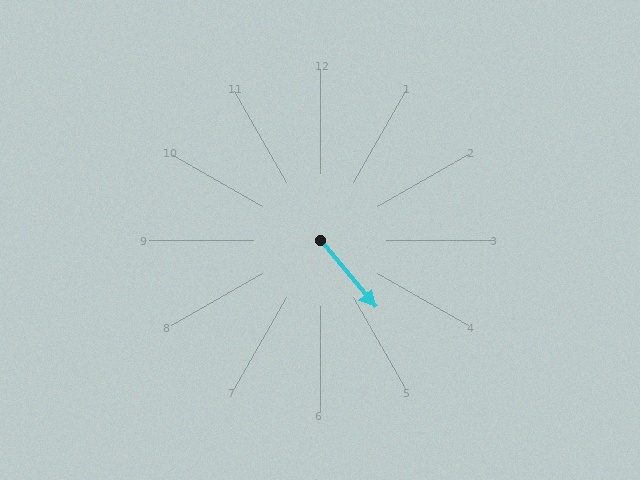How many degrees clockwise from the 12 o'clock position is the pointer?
Approximately 140 degrees.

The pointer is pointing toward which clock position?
Roughly 5 o'clock.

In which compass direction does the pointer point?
Southeast.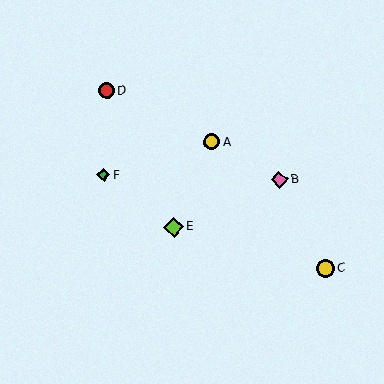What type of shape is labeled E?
Shape E is a lime diamond.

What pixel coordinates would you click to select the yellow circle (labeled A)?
Click at (212, 142) to select the yellow circle A.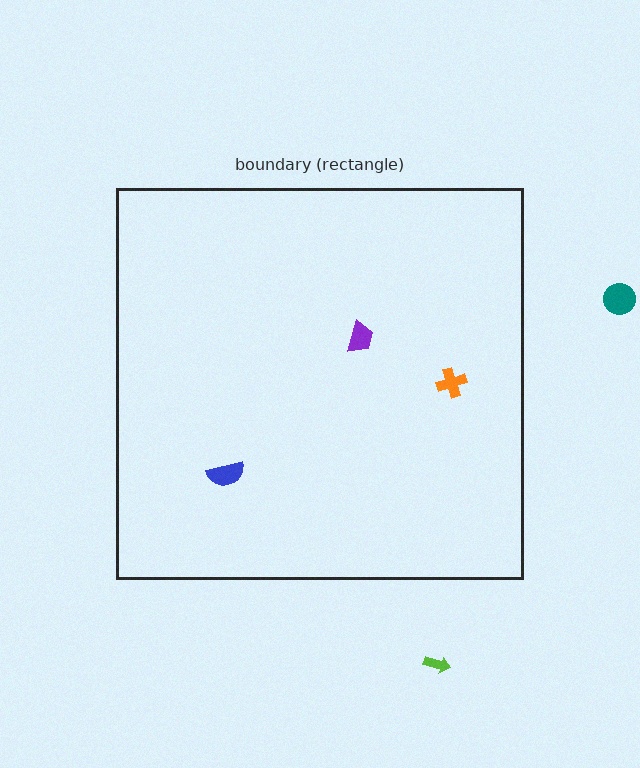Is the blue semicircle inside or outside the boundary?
Inside.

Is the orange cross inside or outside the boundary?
Inside.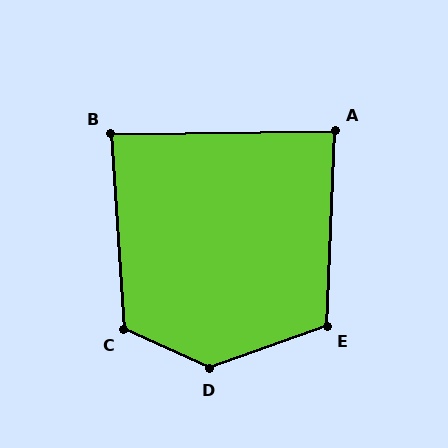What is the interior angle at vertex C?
Approximately 119 degrees (obtuse).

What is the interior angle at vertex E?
Approximately 112 degrees (obtuse).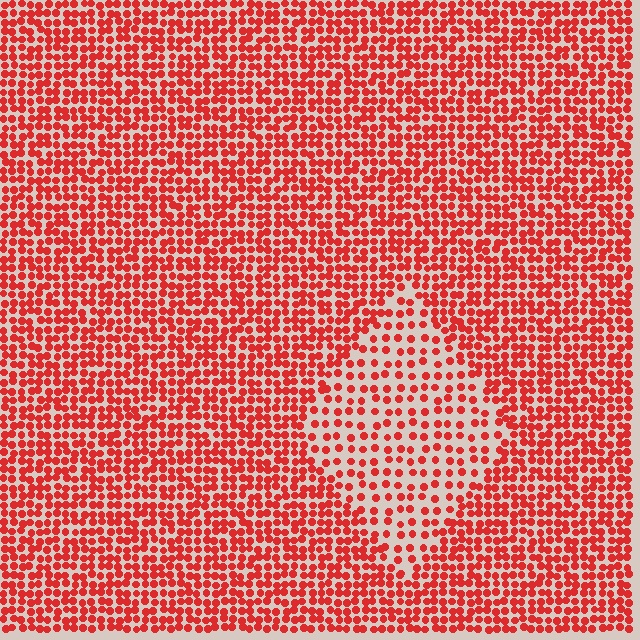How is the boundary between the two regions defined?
The boundary is defined by a change in element density (approximately 2.0x ratio). All elements are the same color, size, and shape.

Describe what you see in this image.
The image contains small red elements arranged at two different densities. A diamond-shaped region is visible where the elements are less densely packed than the surrounding area.